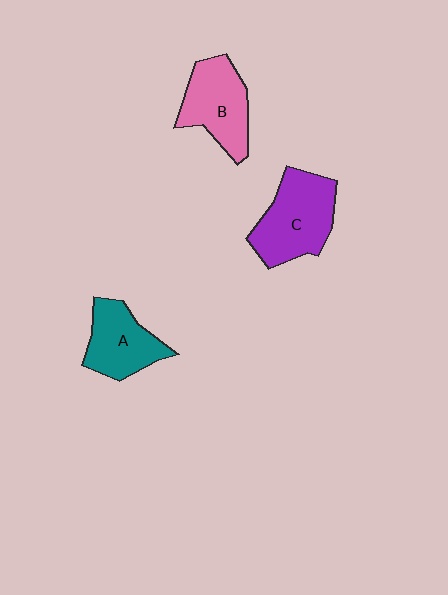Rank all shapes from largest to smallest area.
From largest to smallest: C (purple), B (pink), A (teal).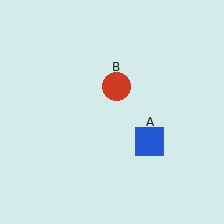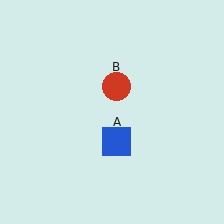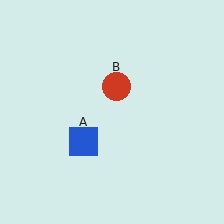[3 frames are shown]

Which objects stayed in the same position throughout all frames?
Red circle (object B) remained stationary.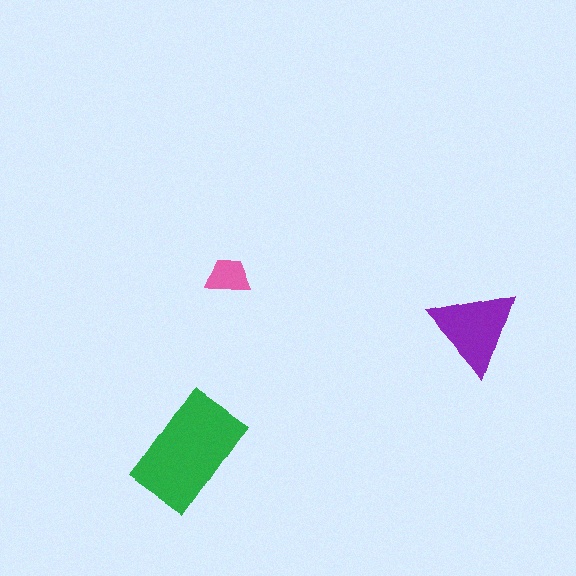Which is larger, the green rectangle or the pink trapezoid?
The green rectangle.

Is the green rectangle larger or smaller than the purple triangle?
Larger.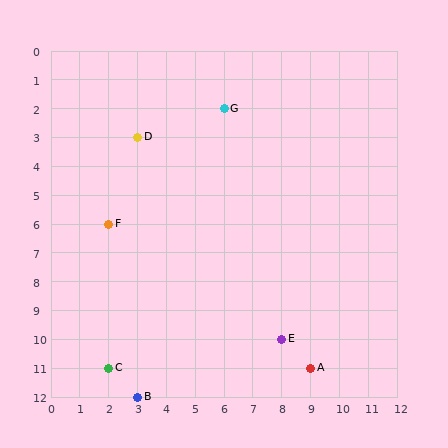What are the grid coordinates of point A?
Point A is at grid coordinates (9, 11).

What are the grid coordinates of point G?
Point G is at grid coordinates (6, 2).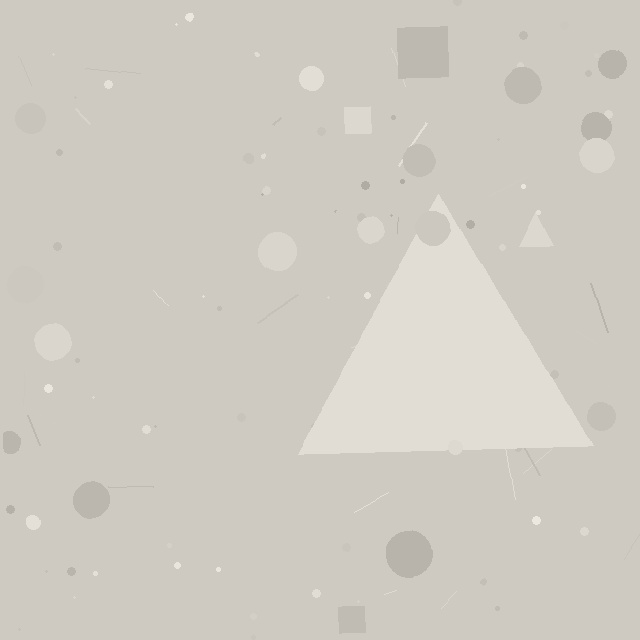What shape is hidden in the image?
A triangle is hidden in the image.